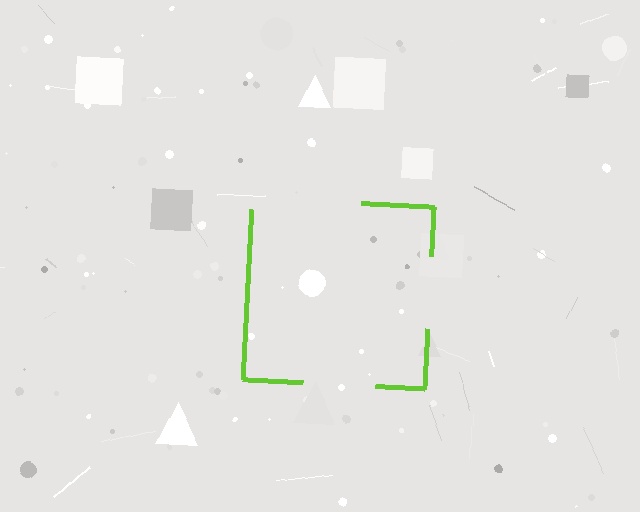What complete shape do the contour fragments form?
The contour fragments form a square.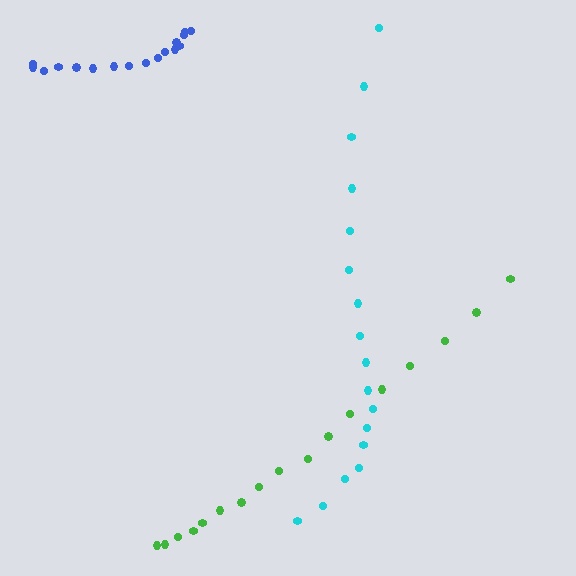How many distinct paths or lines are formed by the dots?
There are 3 distinct paths.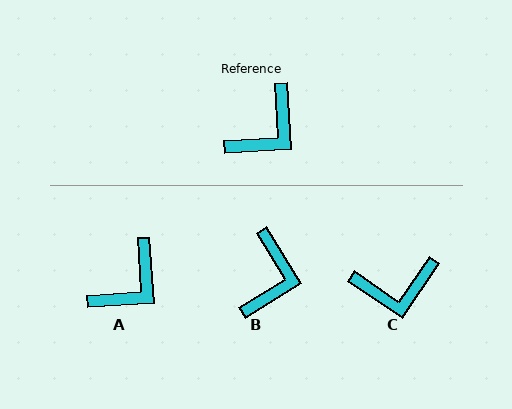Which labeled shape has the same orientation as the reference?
A.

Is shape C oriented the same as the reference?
No, it is off by about 38 degrees.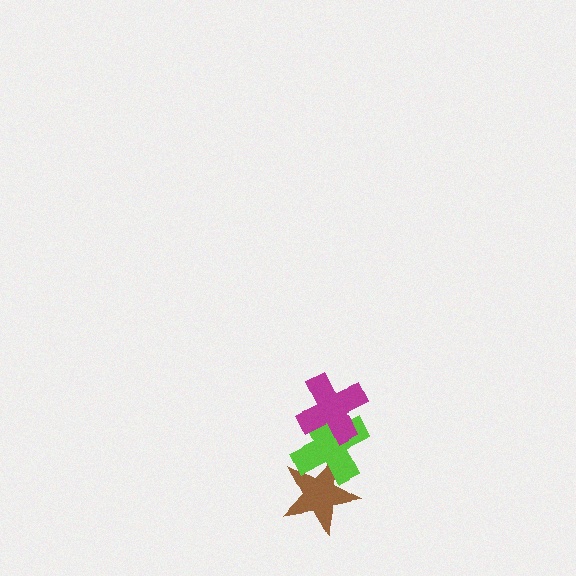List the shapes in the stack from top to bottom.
From top to bottom: the magenta cross, the lime cross, the brown star.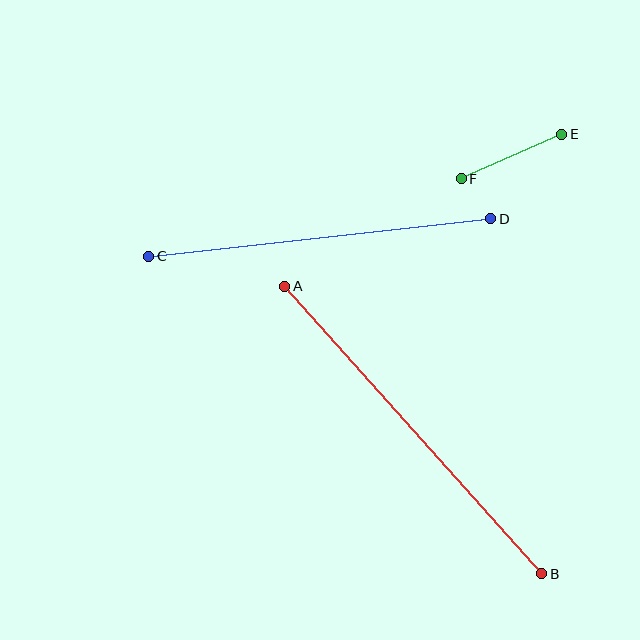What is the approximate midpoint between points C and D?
The midpoint is at approximately (320, 237) pixels.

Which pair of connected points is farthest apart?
Points A and B are farthest apart.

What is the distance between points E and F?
The distance is approximately 110 pixels.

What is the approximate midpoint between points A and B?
The midpoint is at approximately (413, 430) pixels.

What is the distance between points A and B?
The distance is approximately 386 pixels.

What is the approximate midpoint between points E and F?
The midpoint is at approximately (511, 157) pixels.